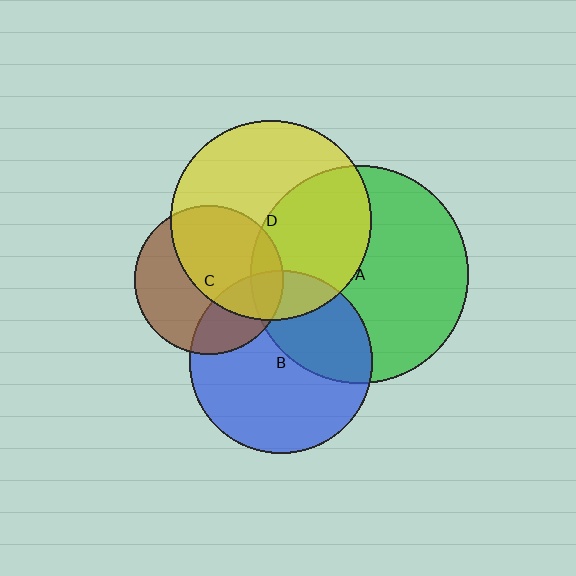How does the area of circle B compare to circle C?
Approximately 1.5 times.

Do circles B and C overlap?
Yes.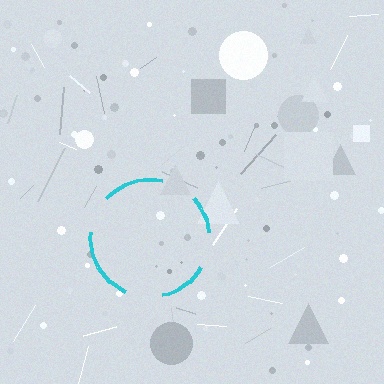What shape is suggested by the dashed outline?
The dashed outline suggests a circle.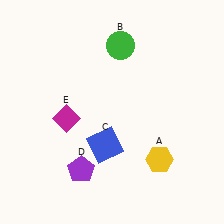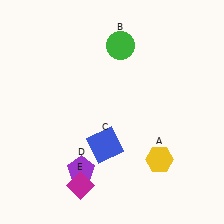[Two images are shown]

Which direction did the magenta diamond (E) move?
The magenta diamond (E) moved down.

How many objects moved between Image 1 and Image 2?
1 object moved between the two images.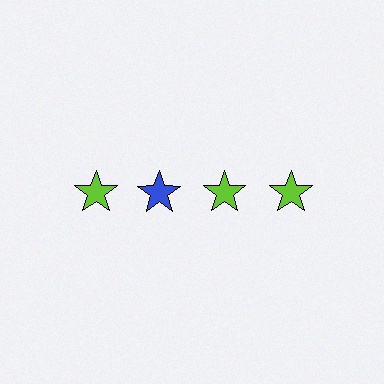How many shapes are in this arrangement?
There are 4 shapes arranged in a grid pattern.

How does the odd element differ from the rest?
It has a different color: blue instead of lime.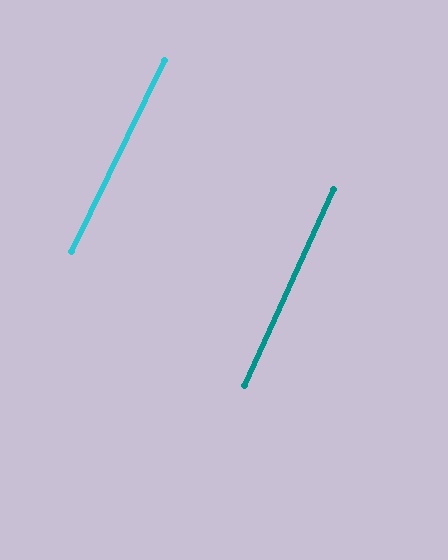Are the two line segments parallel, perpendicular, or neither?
Parallel — their directions differ by only 1.5°.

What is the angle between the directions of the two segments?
Approximately 1 degree.